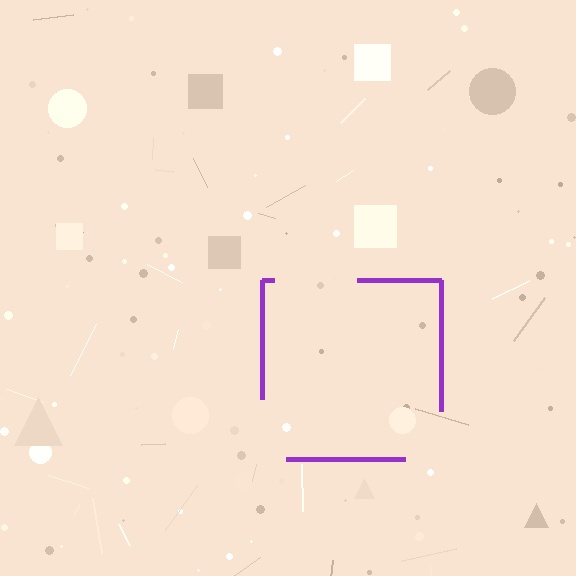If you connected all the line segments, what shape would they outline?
They would outline a square.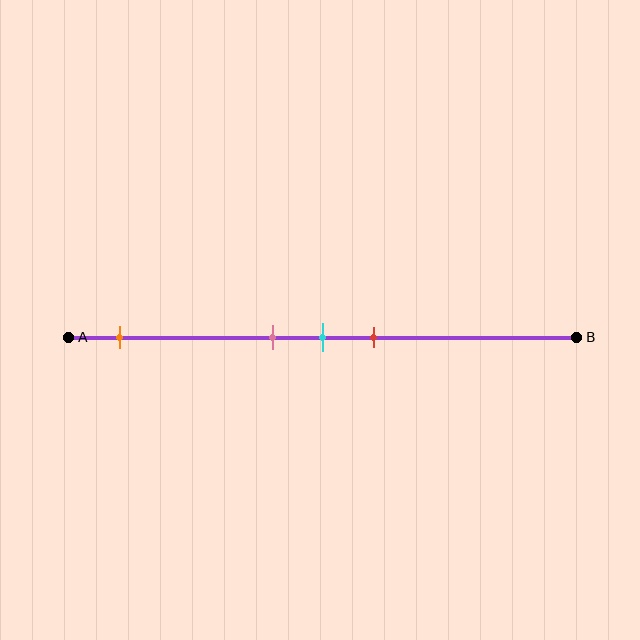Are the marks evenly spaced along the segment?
No, the marks are not evenly spaced.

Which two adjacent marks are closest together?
The pink and cyan marks are the closest adjacent pair.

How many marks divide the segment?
There are 4 marks dividing the segment.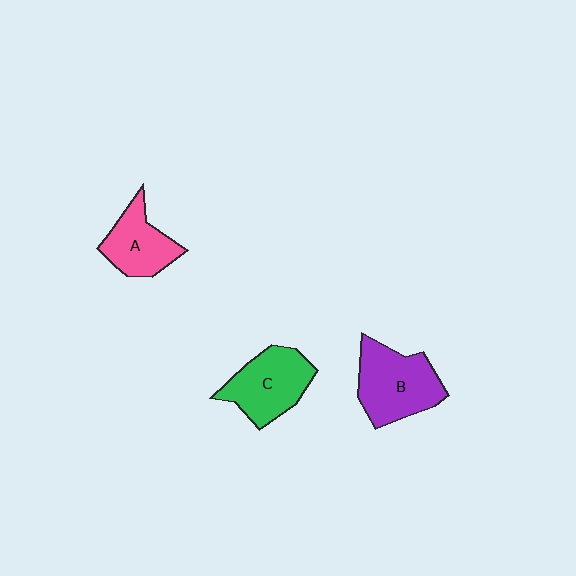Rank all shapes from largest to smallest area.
From largest to smallest: B (purple), C (green), A (pink).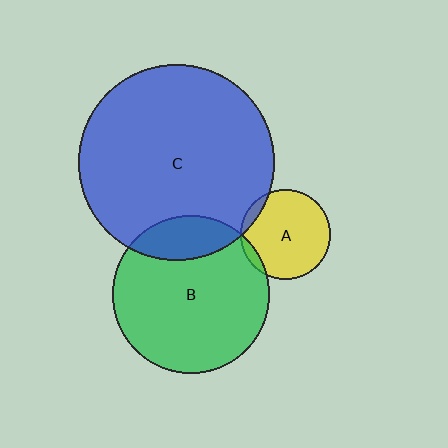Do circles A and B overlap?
Yes.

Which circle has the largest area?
Circle C (blue).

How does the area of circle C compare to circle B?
Approximately 1.5 times.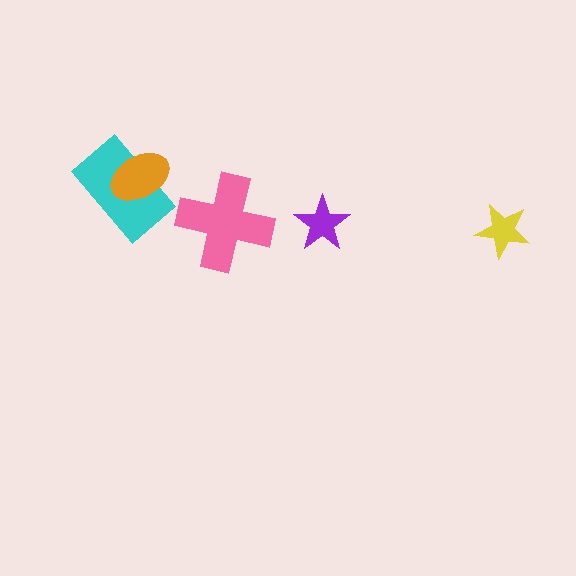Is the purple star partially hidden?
No, no other shape covers it.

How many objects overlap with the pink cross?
0 objects overlap with the pink cross.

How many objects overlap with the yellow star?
0 objects overlap with the yellow star.